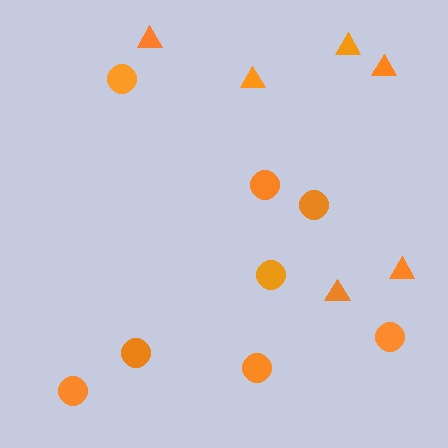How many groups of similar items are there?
There are 2 groups: one group of circles (8) and one group of triangles (6).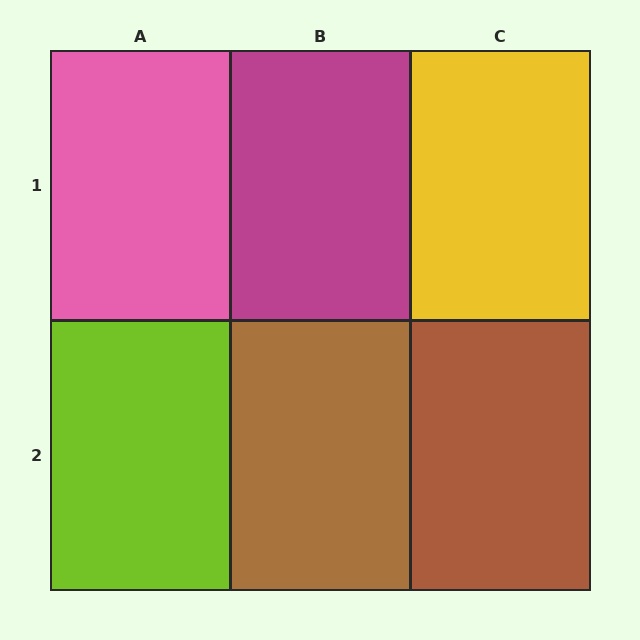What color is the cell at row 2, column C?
Brown.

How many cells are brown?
2 cells are brown.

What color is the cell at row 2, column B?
Brown.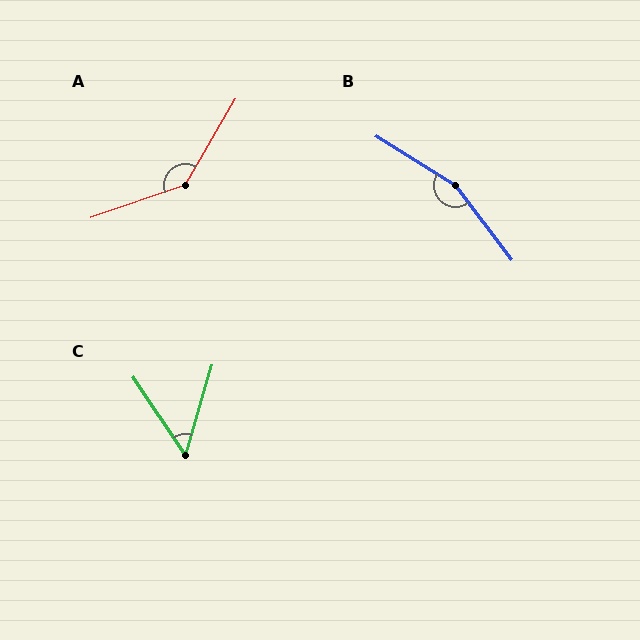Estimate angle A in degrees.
Approximately 140 degrees.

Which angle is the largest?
B, at approximately 159 degrees.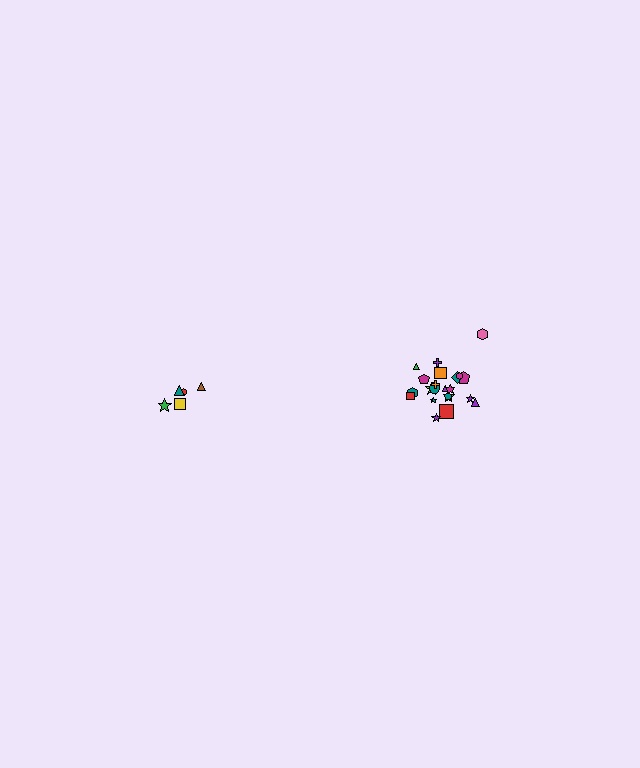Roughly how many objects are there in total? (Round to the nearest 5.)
Roughly 25 objects in total.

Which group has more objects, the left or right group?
The right group.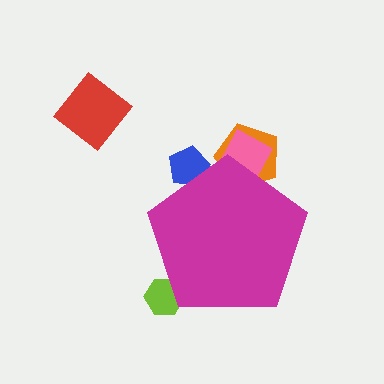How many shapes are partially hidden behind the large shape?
4 shapes are partially hidden.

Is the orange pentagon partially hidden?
Yes, the orange pentagon is partially hidden behind the magenta pentagon.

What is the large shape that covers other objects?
A magenta pentagon.